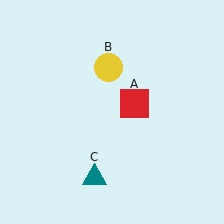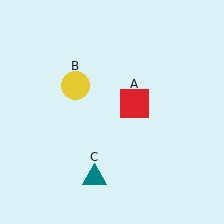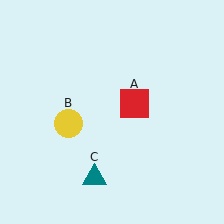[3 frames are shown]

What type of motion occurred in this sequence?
The yellow circle (object B) rotated counterclockwise around the center of the scene.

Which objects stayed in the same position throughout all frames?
Red square (object A) and teal triangle (object C) remained stationary.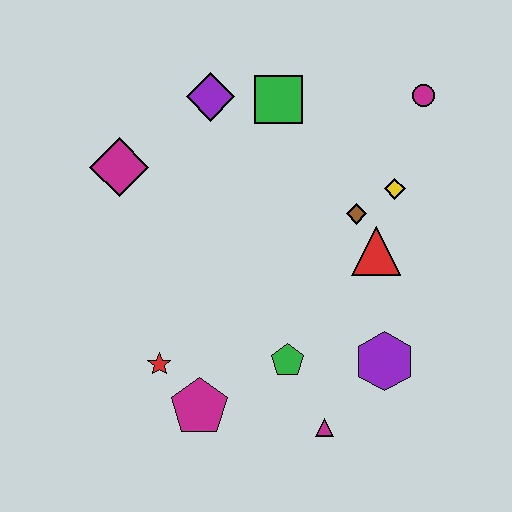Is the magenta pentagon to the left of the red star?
No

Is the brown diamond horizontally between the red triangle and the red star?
Yes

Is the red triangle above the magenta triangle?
Yes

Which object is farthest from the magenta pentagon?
The magenta circle is farthest from the magenta pentagon.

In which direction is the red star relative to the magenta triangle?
The red star is to the left of the magenta triangle.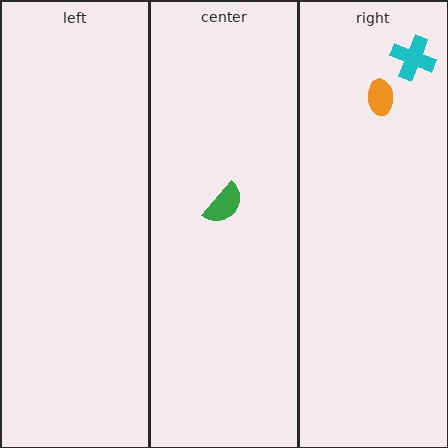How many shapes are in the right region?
2.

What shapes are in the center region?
The green semicircle.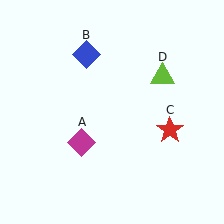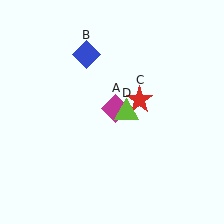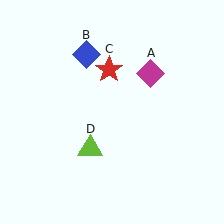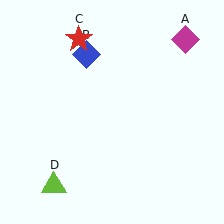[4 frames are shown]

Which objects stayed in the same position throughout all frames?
Blue diamond (object B) remained stationary.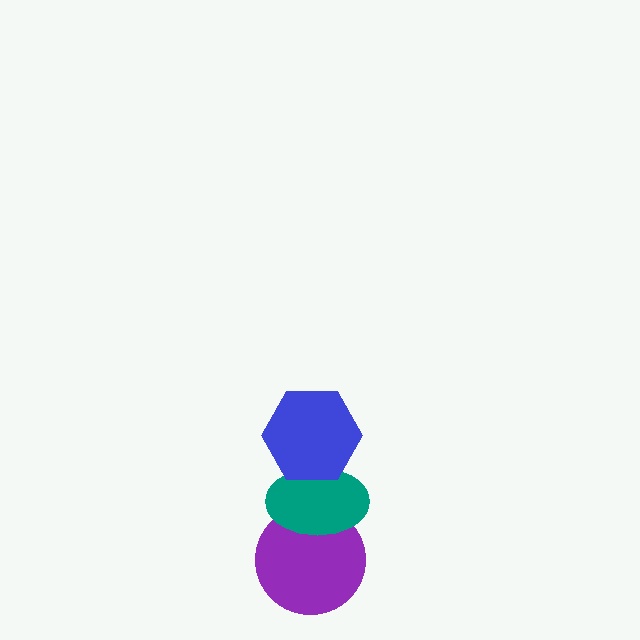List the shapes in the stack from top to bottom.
From top to bottom: the blue hexagon, the teal ellipse, the purple circle.